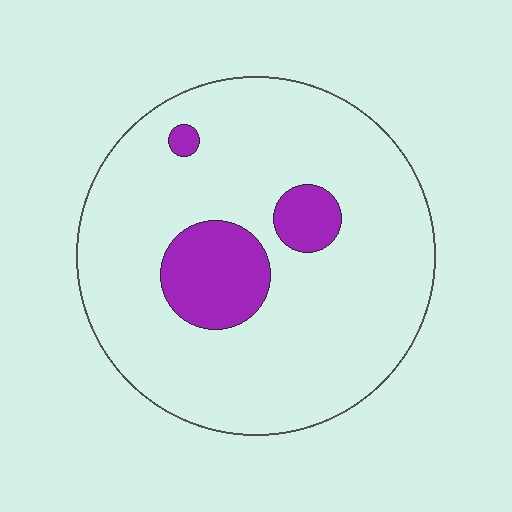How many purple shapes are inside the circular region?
3.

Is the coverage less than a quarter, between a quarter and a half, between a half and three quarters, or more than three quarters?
Less than a quarter.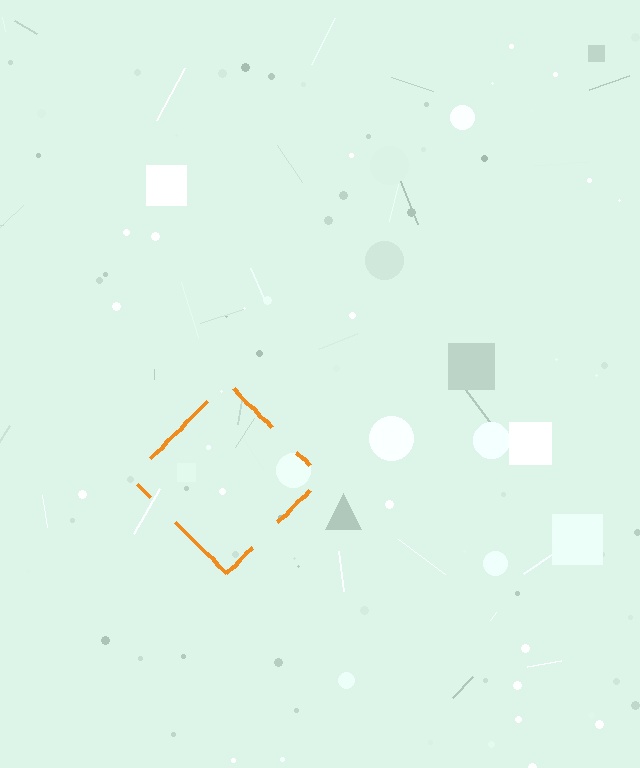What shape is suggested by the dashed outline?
The dashed outline suggests a diamond.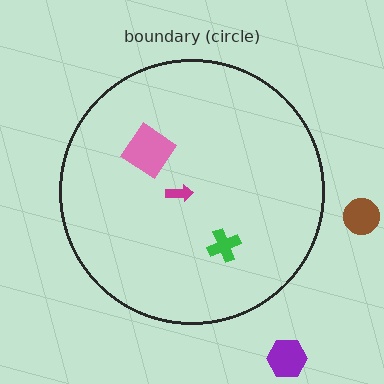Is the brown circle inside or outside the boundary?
Outside.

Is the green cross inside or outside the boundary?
Inside.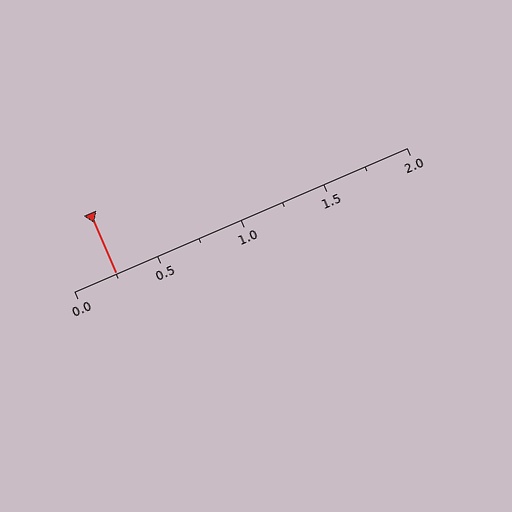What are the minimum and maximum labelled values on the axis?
The axis runs from 0.0 to 2.0.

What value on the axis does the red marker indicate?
The marker indicates approximately 0.25.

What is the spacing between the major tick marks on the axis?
The major ticks are spaced 0.5 apart.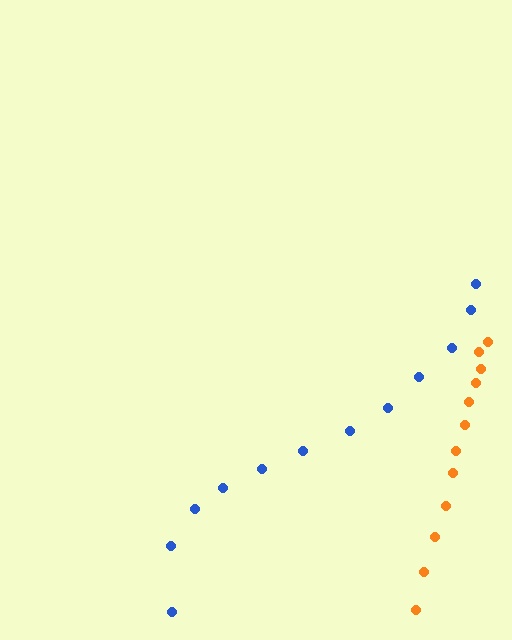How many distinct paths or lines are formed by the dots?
There are 2 distinct paths.